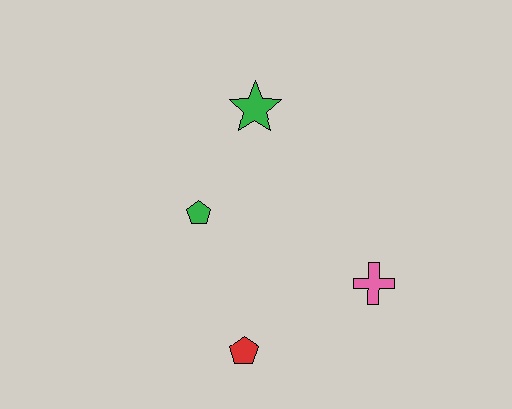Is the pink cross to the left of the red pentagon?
No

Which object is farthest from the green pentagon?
The pink cross is farthest from the green pentagon.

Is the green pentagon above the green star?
No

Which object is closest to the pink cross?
The red pentagon is closest to the pink cross.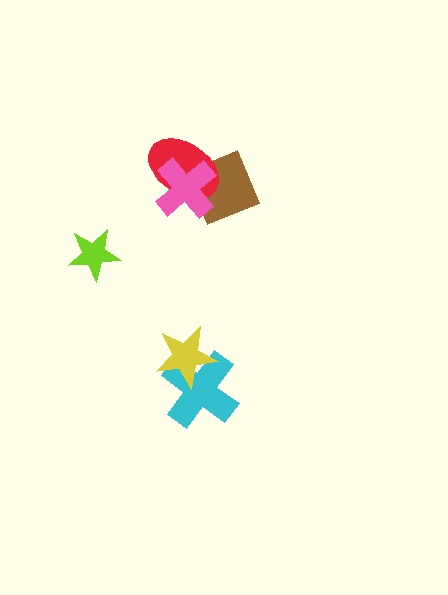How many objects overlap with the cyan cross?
1 object overlaps with the cyan cross.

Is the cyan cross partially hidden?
Yes, it is partially covered by another shape.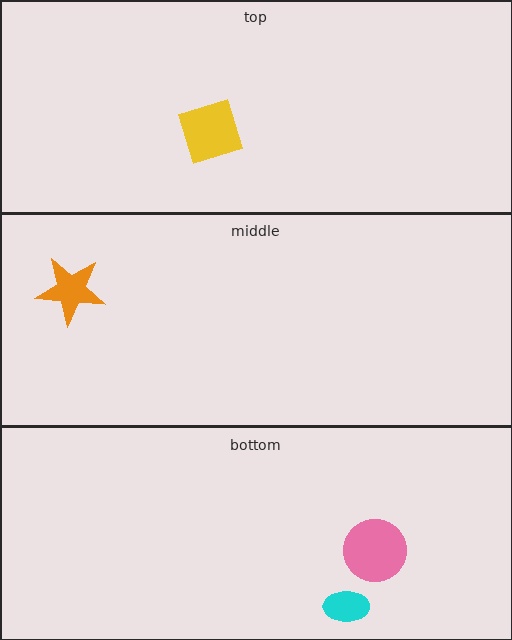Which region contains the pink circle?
The bottom region.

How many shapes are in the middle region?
1.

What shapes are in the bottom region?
The cyan ellipse, the pink circle.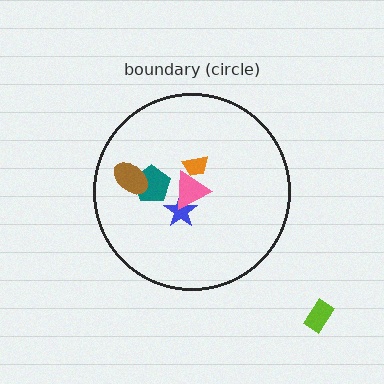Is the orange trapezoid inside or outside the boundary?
Inside.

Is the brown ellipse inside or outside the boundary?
Inside.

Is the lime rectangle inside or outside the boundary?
Outside.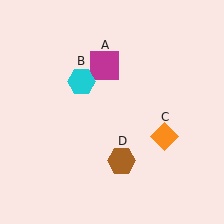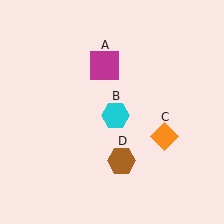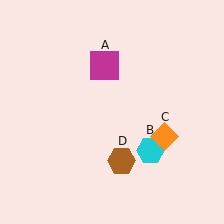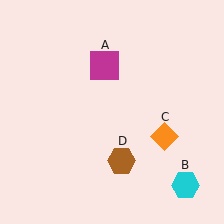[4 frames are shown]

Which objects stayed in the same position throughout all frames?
Magenta square (object A) and orange diamond (object C) and brown hexagon (object D) remained stationary.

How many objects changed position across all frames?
1 object changed position: cyan hexagon (object B).